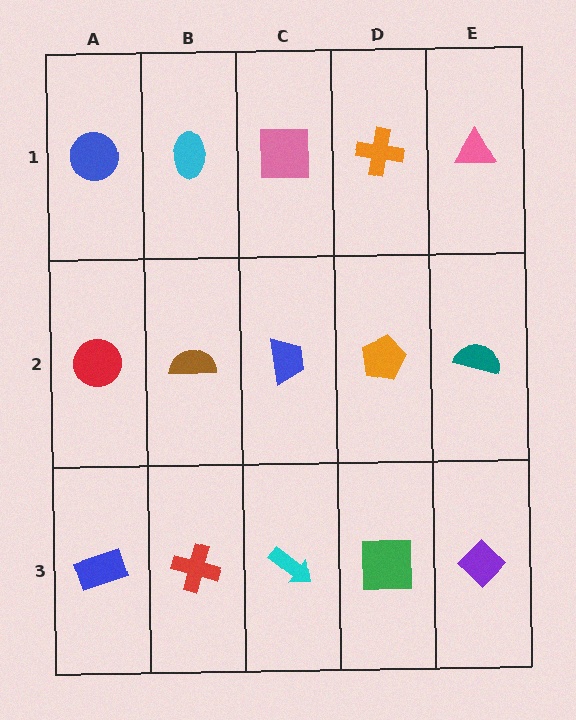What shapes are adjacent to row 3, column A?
A red circle (row 2, column A), a red cross (row 3, column B).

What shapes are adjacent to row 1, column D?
An orange pentagon (row 2, column D), a pink square (row 1, column C), a pink triangle (row 1, column E).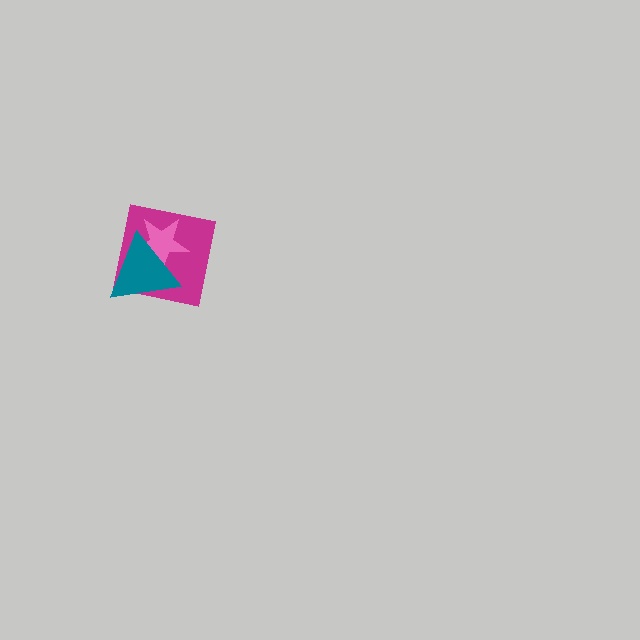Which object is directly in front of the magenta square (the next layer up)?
The pink star is directly in front of the magenta square.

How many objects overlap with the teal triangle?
2 objects overlap with the teal triangle.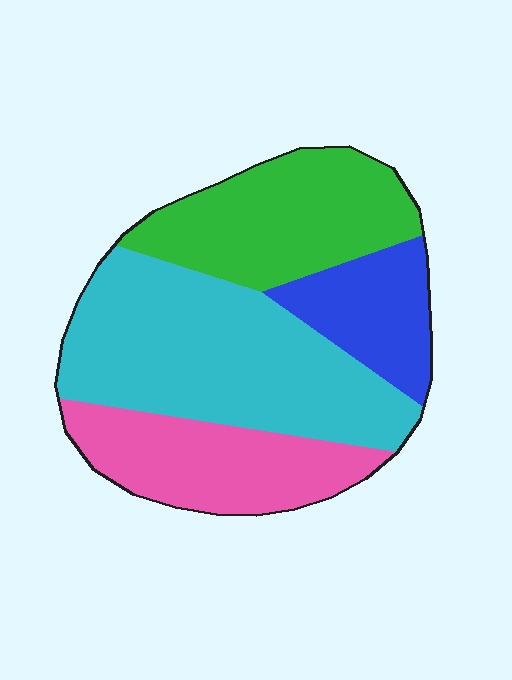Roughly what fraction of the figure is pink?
Pink takes up about one fifth (1/5) of the figure.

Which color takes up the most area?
Cyan, at roughly 40%.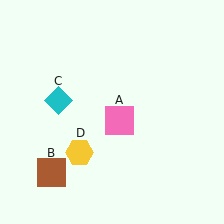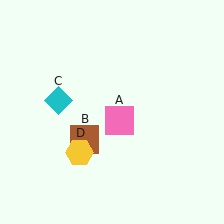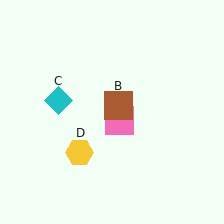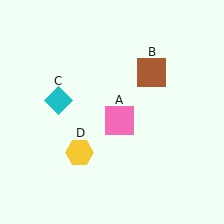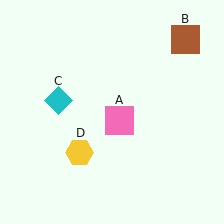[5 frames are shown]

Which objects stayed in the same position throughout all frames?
Pink square (object A) and cyan diamond (object C) and yellow hexagon (object D) remained stationary.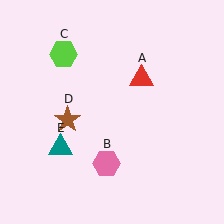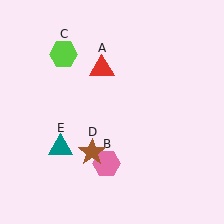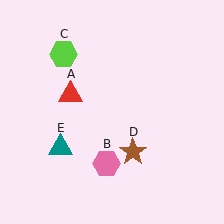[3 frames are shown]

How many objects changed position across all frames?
2 objects changed position: red triangle (object A), brown star (object D).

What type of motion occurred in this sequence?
The red triangle (object A), brown star (object D) rotated counterclockwise around the center of the scene.